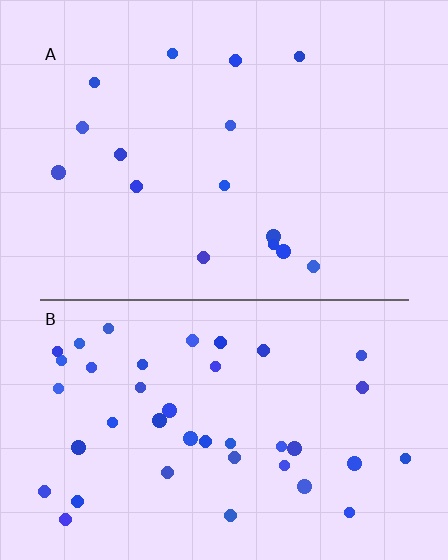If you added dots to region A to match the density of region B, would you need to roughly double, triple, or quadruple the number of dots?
Approximately triple.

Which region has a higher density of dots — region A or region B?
B (the bottom).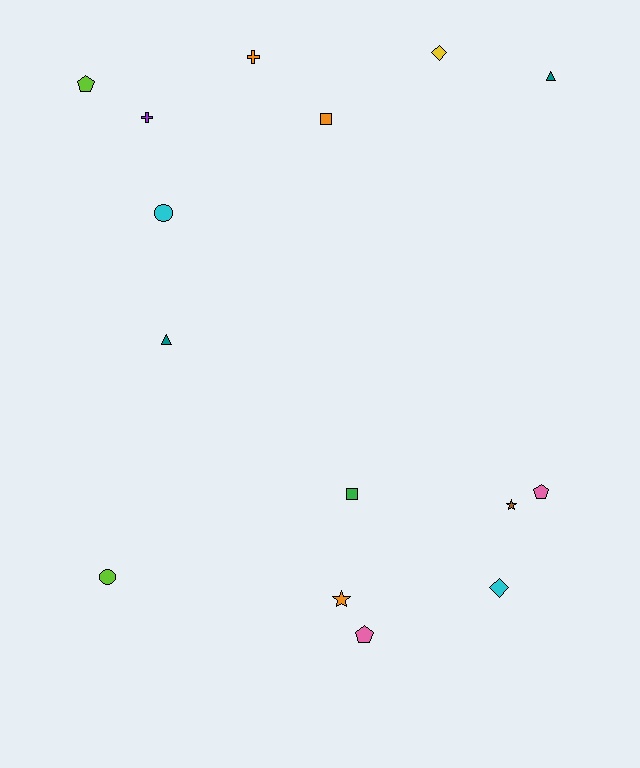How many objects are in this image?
There are 15 objects.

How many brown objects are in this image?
There is 1 brown object.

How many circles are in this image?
There are 2 circles.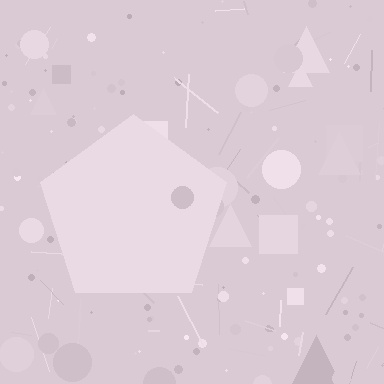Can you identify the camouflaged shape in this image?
The camouflaged shape is a pentagon.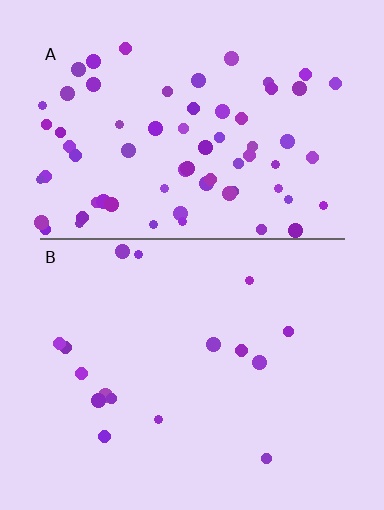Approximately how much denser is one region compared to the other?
Approximately 4.3× — region A over region B.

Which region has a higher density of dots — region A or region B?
A (the top).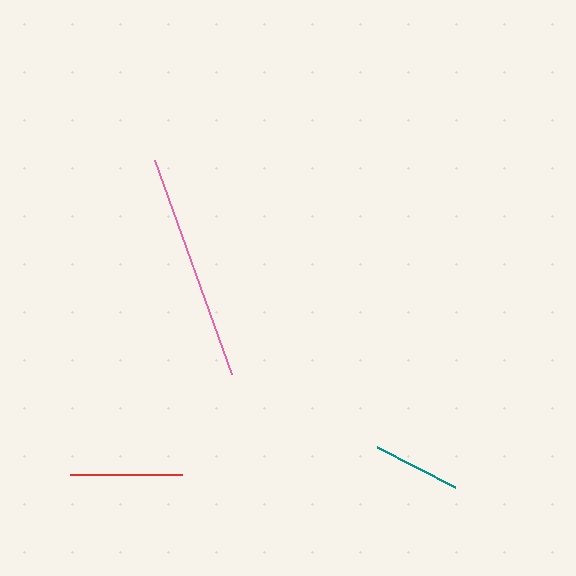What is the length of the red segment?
The red segment is approximately 112 pixels long.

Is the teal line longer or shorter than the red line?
The red line is longer than the teal line.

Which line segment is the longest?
The pink line is the longest at approximately 227 pixels.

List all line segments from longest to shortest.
From longest to shortest: pink, red, teal.